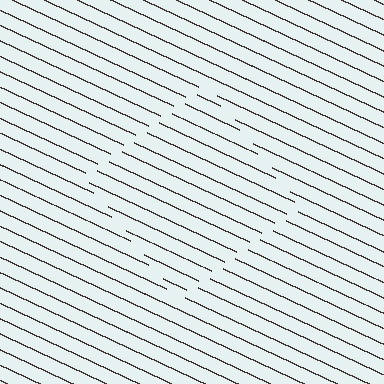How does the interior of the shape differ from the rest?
The interior of the shape contains the same grating, shifted by half a period — the contour is defined by the phase discontinuity where line-ends from the inner and outer gratings abut.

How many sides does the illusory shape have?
4 sides — the line-ends trace a square.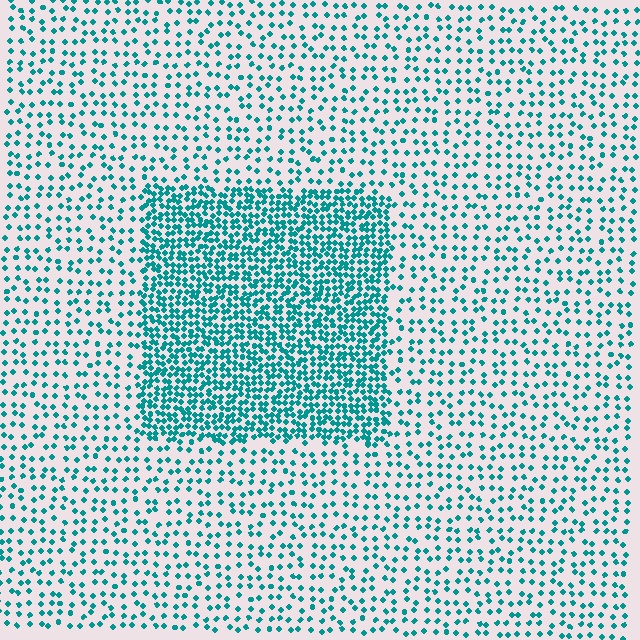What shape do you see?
I see a rectangle.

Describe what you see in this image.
The image contains small teal elements arranged at two different densities. A rectangle-shaped region is visible where the elements are more densely packed than the surrounding area.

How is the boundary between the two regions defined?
The boundary is defined by a change in element density (approximately 2.6x ratio). All elements are the same color, size, and shape.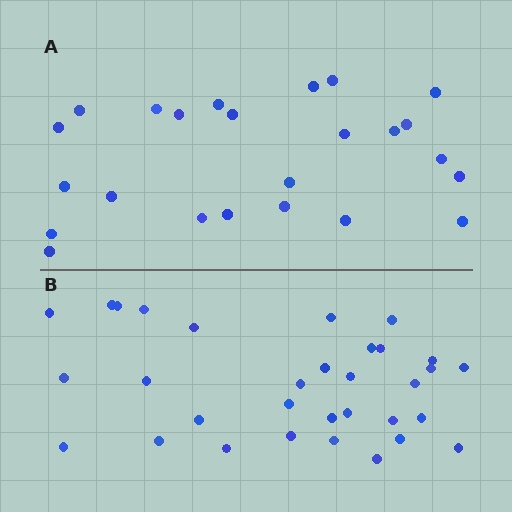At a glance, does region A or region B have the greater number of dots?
Region B (the bottom region) has more dots.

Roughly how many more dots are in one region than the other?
Region B has roughly 8 or so more dots than region A.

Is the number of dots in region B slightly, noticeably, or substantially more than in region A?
Region B has noticeably more, but not dramatically so. The ratio is roughly 1.3 to 1.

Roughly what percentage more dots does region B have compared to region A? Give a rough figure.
About 35% more.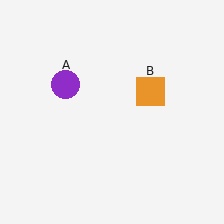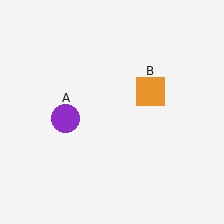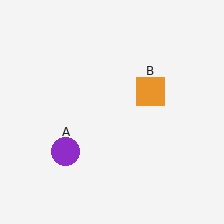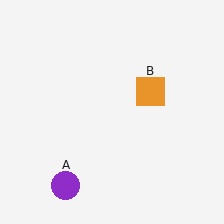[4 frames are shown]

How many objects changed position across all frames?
1 object changed position: purple circle (object A).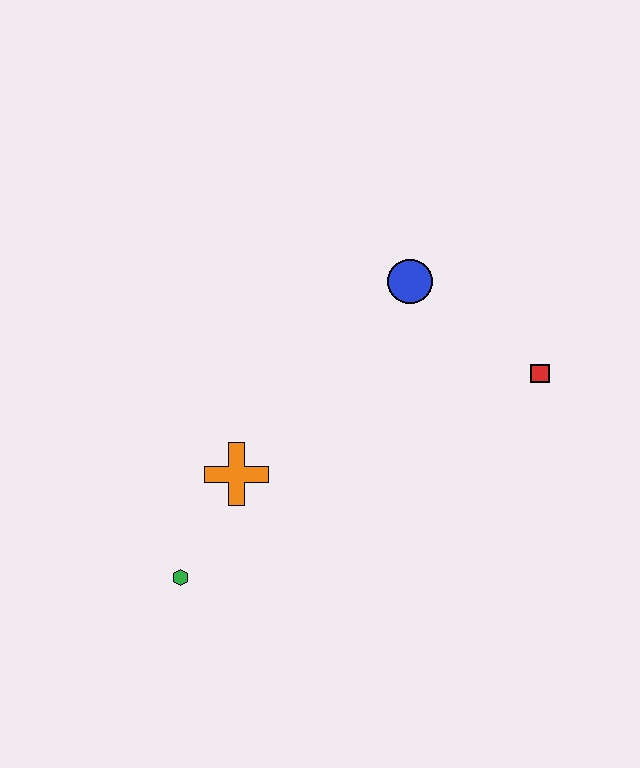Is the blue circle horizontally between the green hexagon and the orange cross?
No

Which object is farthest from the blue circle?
The green hexagon is farthest from the blue circle.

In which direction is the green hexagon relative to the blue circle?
The green hexagon is below the blue circle.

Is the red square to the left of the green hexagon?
No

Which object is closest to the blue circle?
The red square is closest to the blue circle.